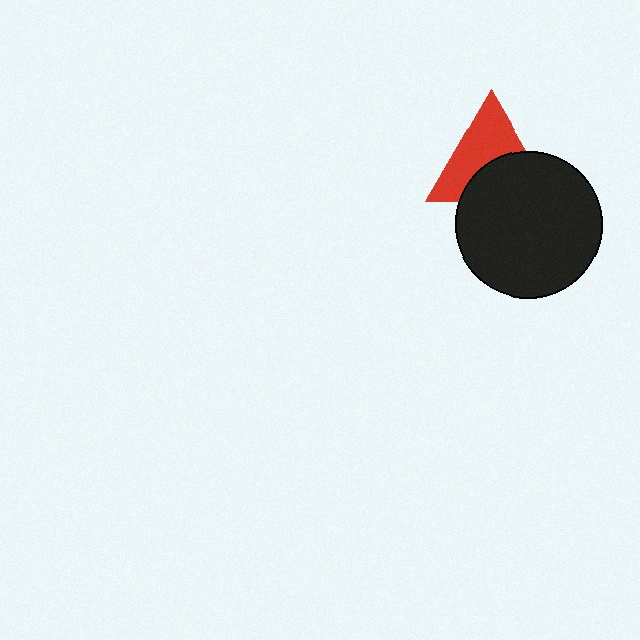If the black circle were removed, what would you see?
You would see the complete red triangle.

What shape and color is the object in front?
The object in front is a black circle.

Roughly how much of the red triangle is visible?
About half of it is visible (roughly 55%).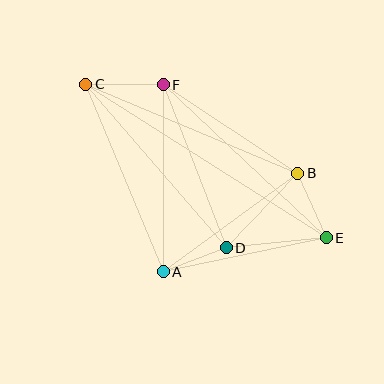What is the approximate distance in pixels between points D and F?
The distance between D and F is approximately 175 pixels.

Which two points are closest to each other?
Points A and D are closest to each other.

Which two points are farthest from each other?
Points C and E are farthest from each other.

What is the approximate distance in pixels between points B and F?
The distance between B and F is approximately 161 pixels.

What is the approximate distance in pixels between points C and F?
The distance between C and F is approximately 77 pixels.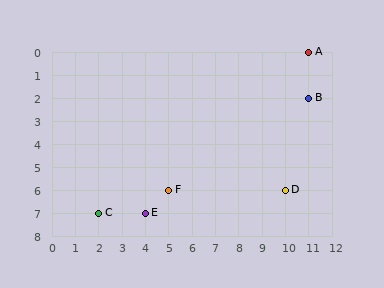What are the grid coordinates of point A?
Point A is at grid coordinates (11, 0).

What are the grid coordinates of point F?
Point F is at grid coordinates (5, 6).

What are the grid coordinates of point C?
Point C is at grid coordinates (2, 7).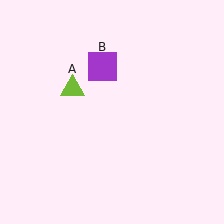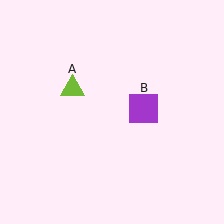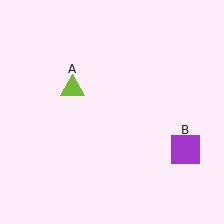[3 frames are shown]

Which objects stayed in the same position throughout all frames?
Lime triangle (object A) remained stationary.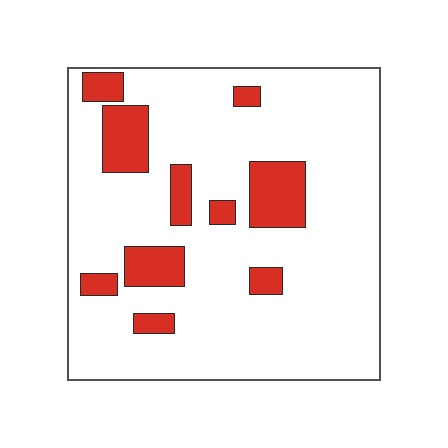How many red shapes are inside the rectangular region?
10.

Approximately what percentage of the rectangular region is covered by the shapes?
Approximately 15%.